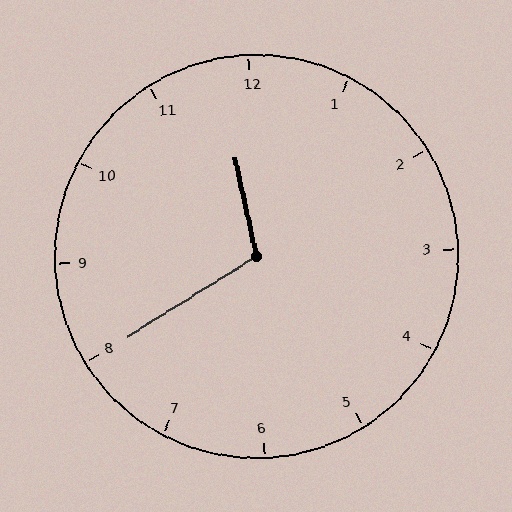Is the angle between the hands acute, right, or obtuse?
It is obtuse.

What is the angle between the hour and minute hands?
Approximately 110 degrees.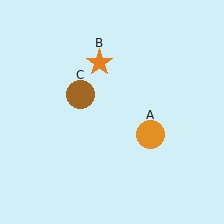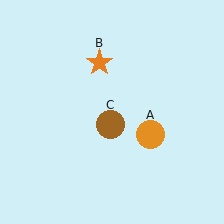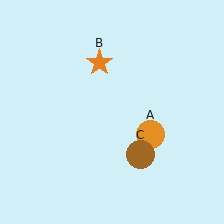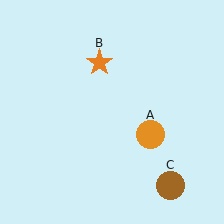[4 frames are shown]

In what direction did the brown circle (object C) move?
The brown circle (object C) moved down and to the right.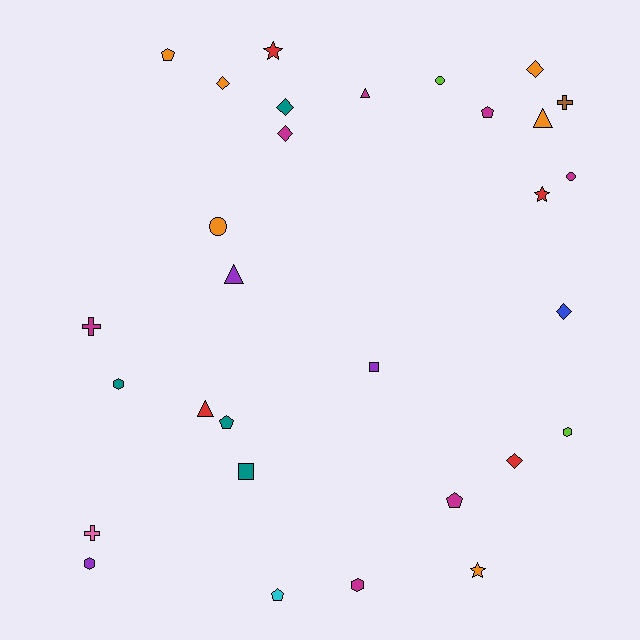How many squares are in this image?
There are 2 squares.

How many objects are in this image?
There are 30 objects.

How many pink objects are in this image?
There is 1 pink object.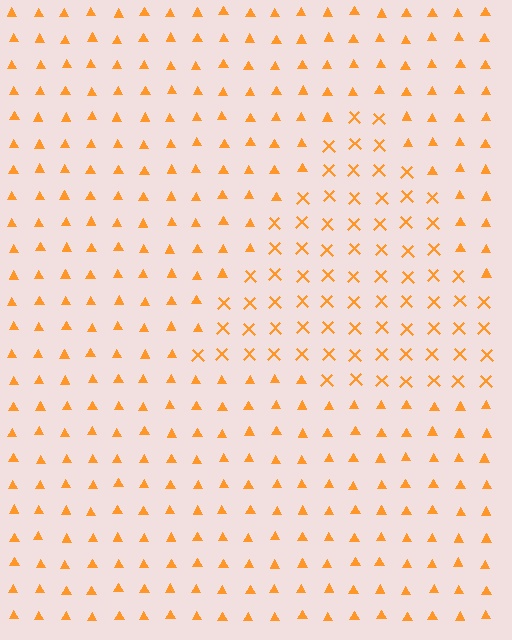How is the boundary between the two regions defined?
The boundary is defined by a change in element shape: X marks inside vs. triangles outside. All elements share the same color and spacing.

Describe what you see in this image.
The image is filled with small orange elements arranged in a uniform grid. A triangle-shaped region contains X marks, while the surrounding area contains triangles. The boundary is defined purely by the change in element shape.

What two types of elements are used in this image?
The image uses X marks inside the triangle region and triangles outside it.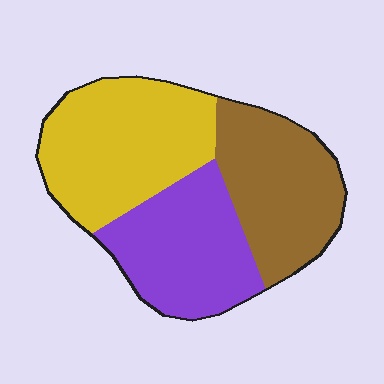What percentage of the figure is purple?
Purple takes up between a quarter and a half of the figure.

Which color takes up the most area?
Yellow, at roughly 40%.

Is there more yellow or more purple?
Yellow.